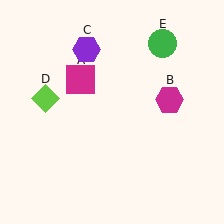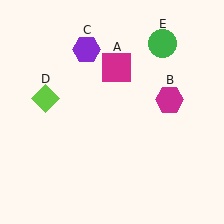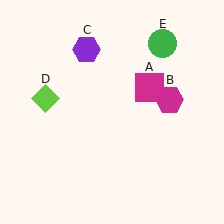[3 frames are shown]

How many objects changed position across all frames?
1 object changed position: magenta square (object A).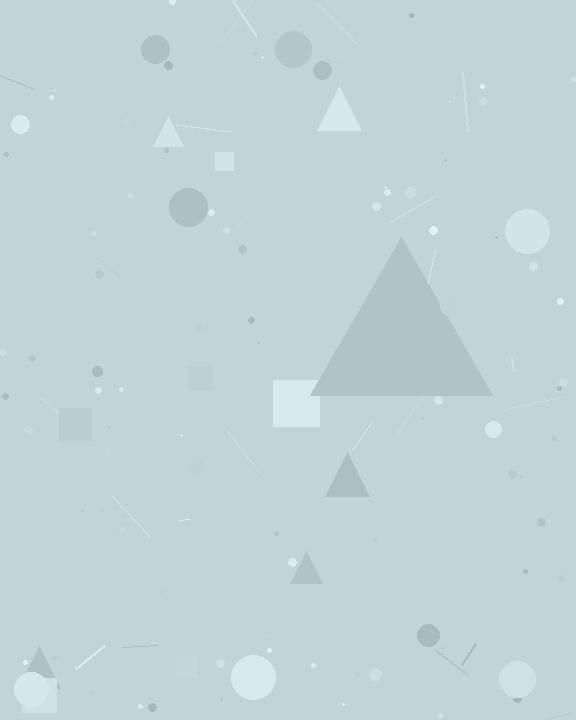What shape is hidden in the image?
A triangle is hidden in the image.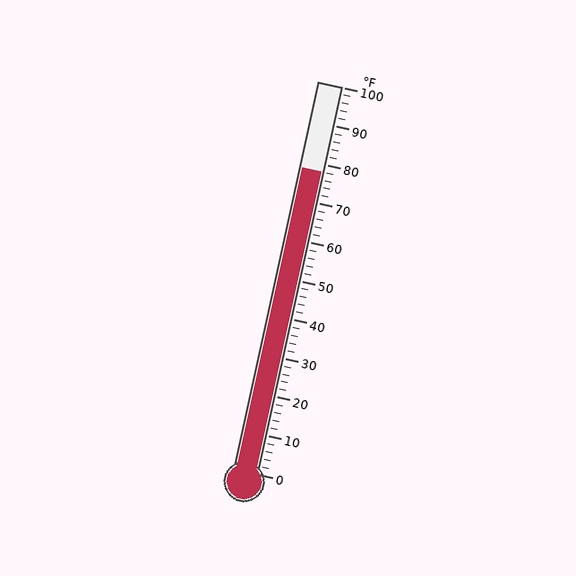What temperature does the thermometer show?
The thermometer shows approximately 78°F.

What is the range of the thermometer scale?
The thermometer scale ranges from 0°F to 100°F.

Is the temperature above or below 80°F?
The temperature is below 80°F.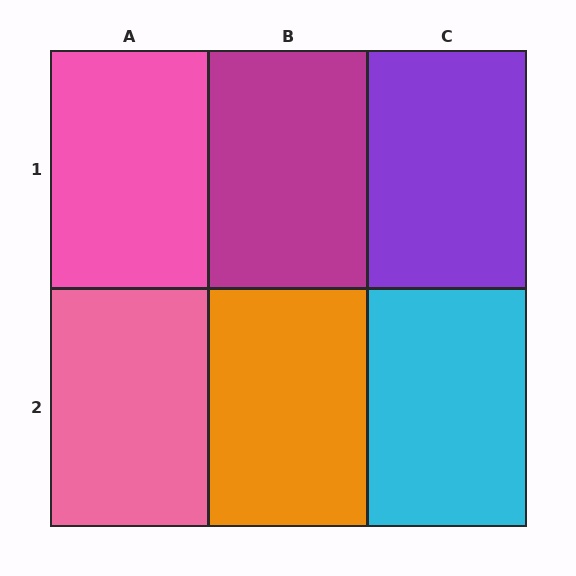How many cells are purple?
1 cell is purple.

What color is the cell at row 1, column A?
Pink.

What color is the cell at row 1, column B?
Magenta.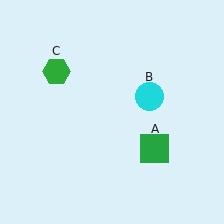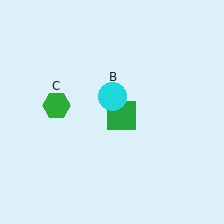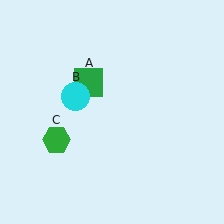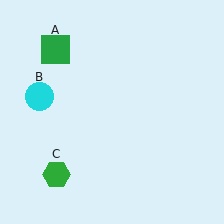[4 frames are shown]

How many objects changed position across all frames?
3 objects changed position: green square (object A), cyan circle (object B), green hexagon (object C).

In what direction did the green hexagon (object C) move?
The green hexagon (object C) moved down.